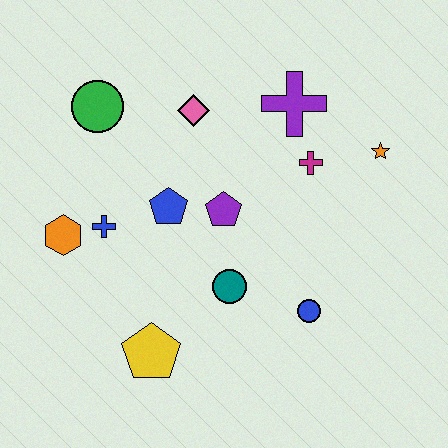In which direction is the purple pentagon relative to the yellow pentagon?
The purple pentagon is above the yellow pentagon.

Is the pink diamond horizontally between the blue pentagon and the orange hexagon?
No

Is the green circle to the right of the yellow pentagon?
No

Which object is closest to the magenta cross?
The purple cross is closest to the magenta cross.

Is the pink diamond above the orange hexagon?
Yes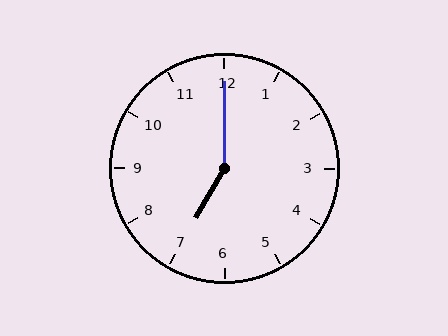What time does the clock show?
7:00.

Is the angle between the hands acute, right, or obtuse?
It is obtuse.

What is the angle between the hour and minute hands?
Approximately 150 degrees.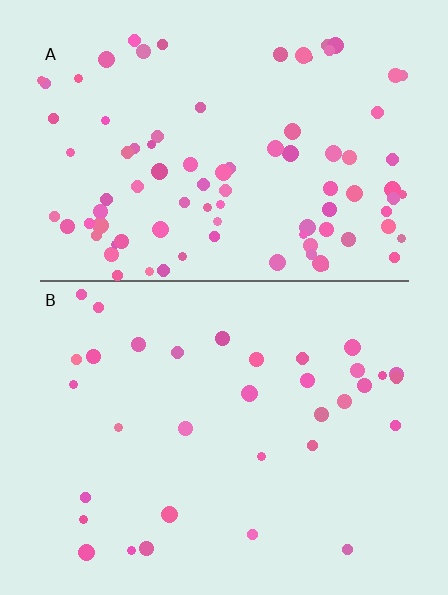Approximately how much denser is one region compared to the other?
Approximately 2.6× — region A over region B.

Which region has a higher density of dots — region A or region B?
A (the top).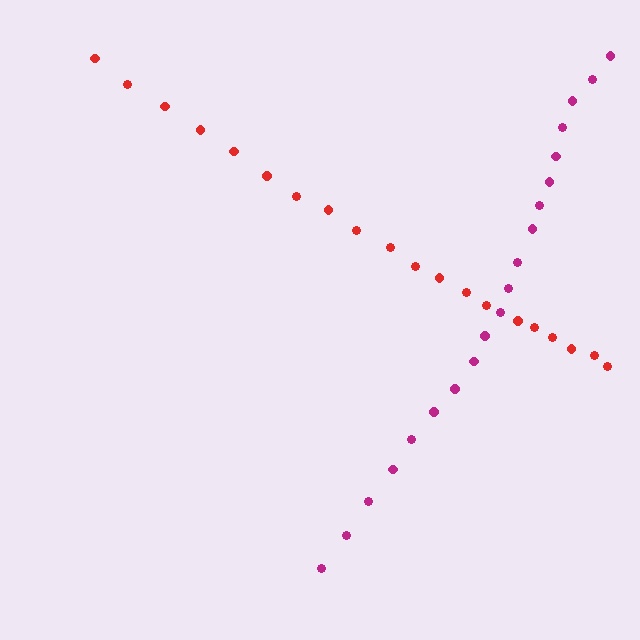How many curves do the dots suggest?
There are 2 distinct paths.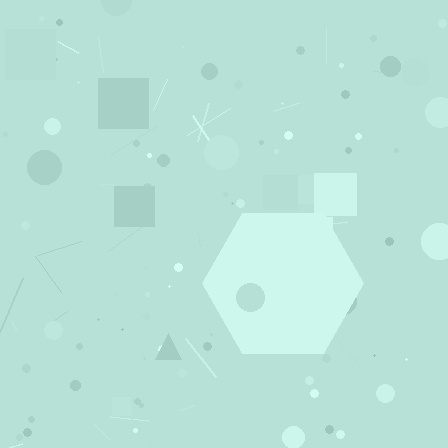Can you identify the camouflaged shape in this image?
The camouflaged shape is a hexagon.